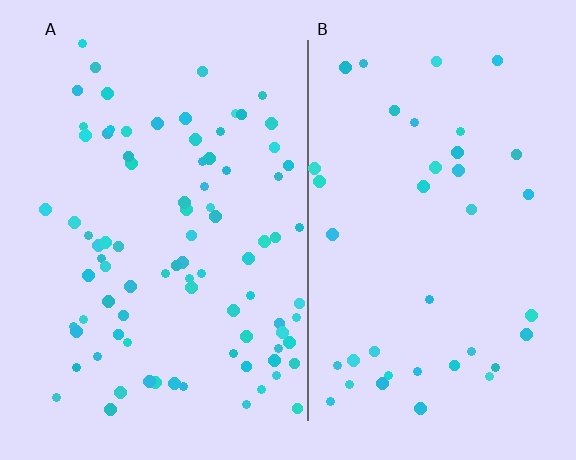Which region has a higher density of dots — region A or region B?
A (the left).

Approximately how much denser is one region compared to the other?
Approximately 2.2× — region A over region B.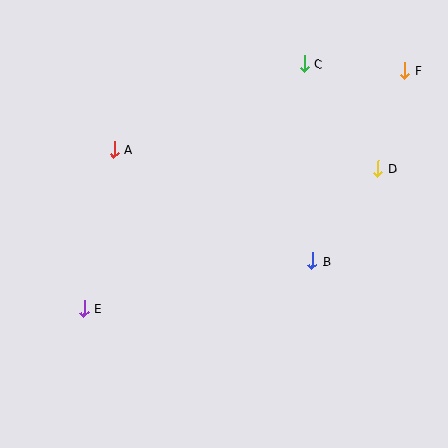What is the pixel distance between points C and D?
The distance between C and D is 128 pixels.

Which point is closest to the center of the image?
Point B at (313, 261) is closest to the center.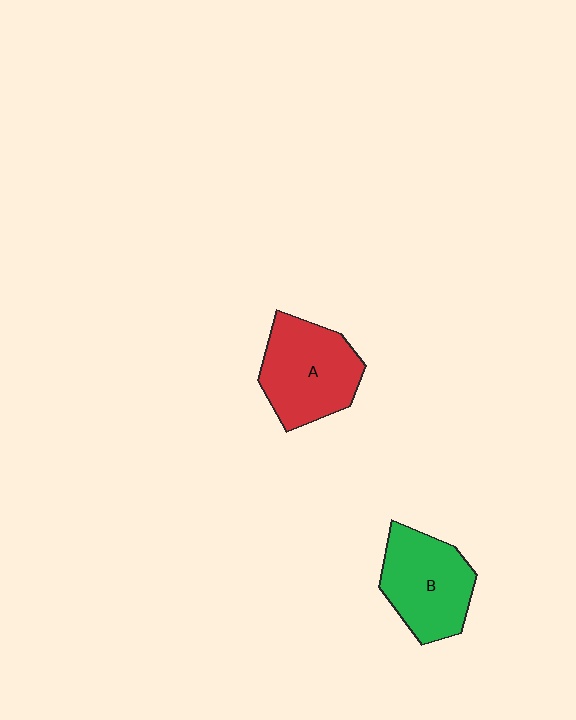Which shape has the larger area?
Shape A (red).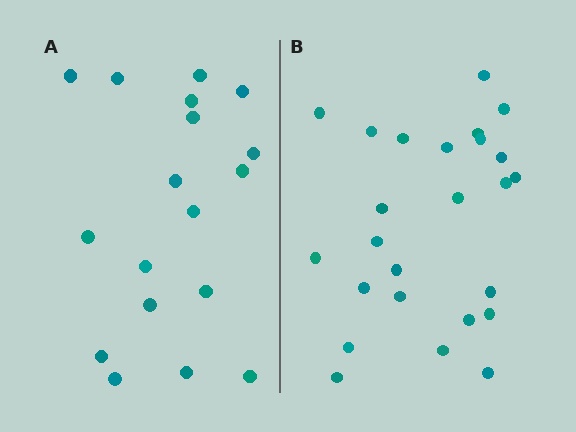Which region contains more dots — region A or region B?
Region B (the right region) has more dots.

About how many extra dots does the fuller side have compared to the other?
Region B has roughly 8 or so more dots than region A.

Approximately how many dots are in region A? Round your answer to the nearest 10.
About 20 dots. (The exact count is 18, which rounds to 20.)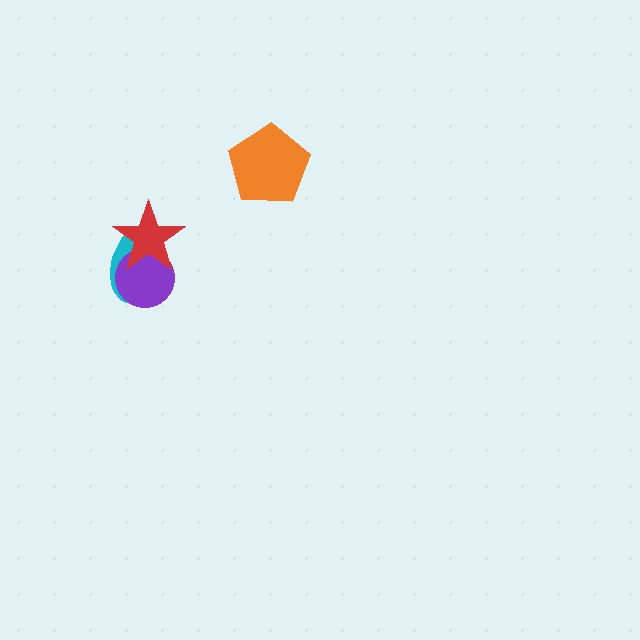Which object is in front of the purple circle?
The red star is in front of the purple circle.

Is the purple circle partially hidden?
Yes, it is partially covered by another shape.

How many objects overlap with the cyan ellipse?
2 objects overlap with the cyan ellipse.